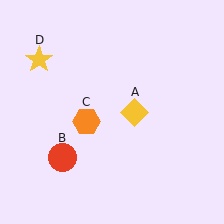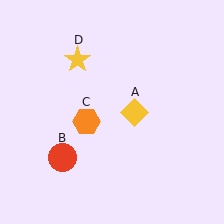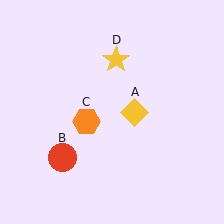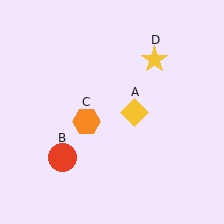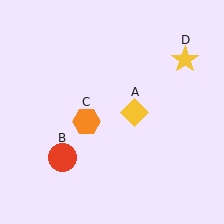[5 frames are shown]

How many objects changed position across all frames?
1 object changed position: yellow star (object D).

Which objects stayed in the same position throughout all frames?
Yellow diamond (object A) and red circle (object B) and orange hexagon (object C) remained stationary.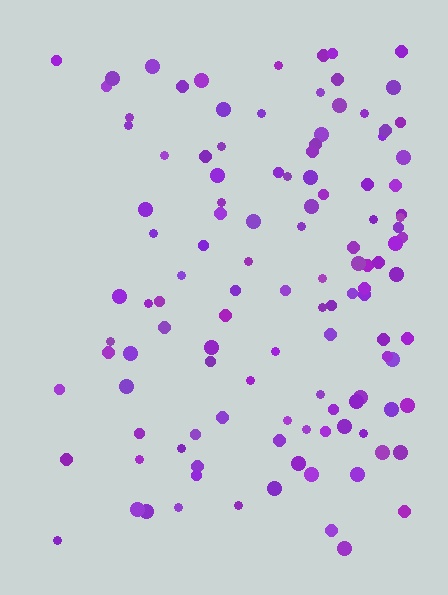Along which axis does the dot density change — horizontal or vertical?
Horizontal.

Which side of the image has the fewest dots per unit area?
The left.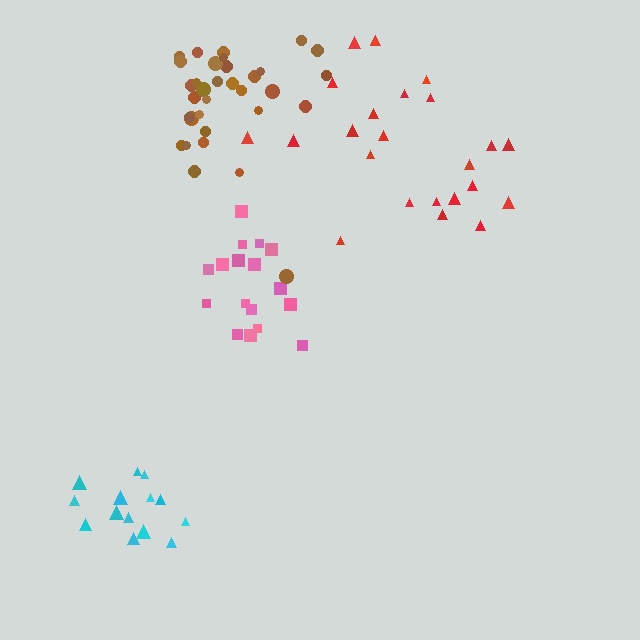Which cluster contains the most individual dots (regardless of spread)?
Brown (33).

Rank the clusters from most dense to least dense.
cyan, brown, pink, red.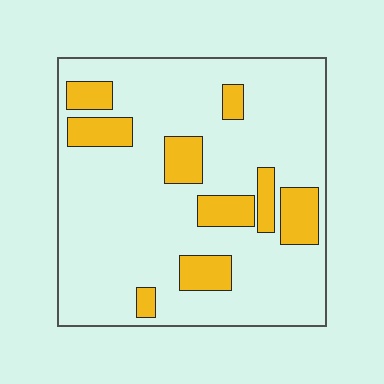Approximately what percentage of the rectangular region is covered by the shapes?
Approximately 20%.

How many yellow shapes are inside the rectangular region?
9.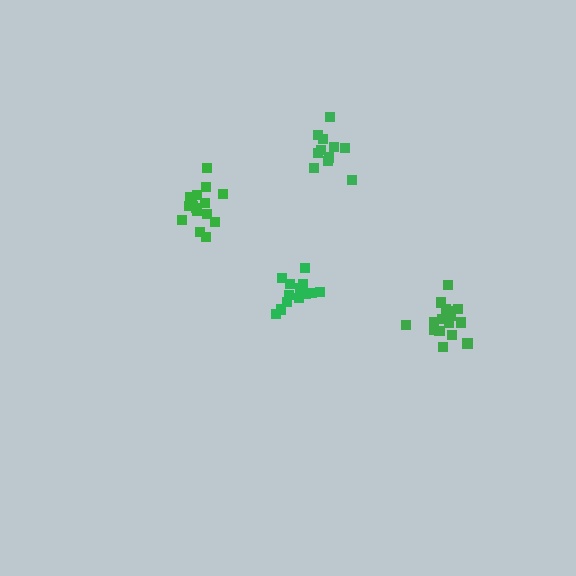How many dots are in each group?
Group 1: 16 dots, Group 2: 13 dots, Group 3: 16 dots, Group 4: 12 dots (57 total).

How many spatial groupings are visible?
There are 4 spatial groupings.